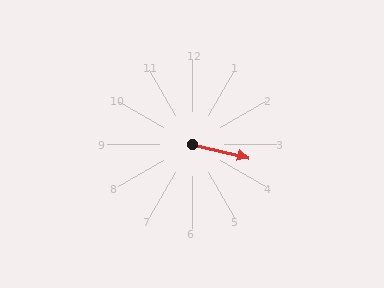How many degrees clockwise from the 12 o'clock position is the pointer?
Approximately 103 degrees.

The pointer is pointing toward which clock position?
Roughly 3 o'clock.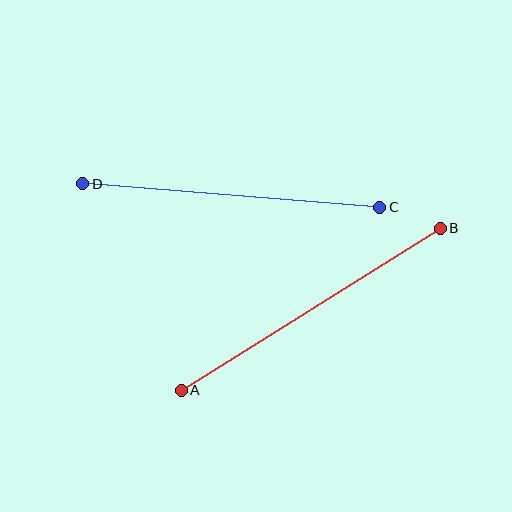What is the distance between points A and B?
The distance is approximately 306 pixels.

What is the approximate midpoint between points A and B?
The midpoint is at approximately (311, 309) pixels.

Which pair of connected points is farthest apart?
Points A and B are farthest apart.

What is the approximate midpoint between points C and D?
The midpoint is at approximately (231, 196) pixels.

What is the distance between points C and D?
The distance is approximately 298 pixels.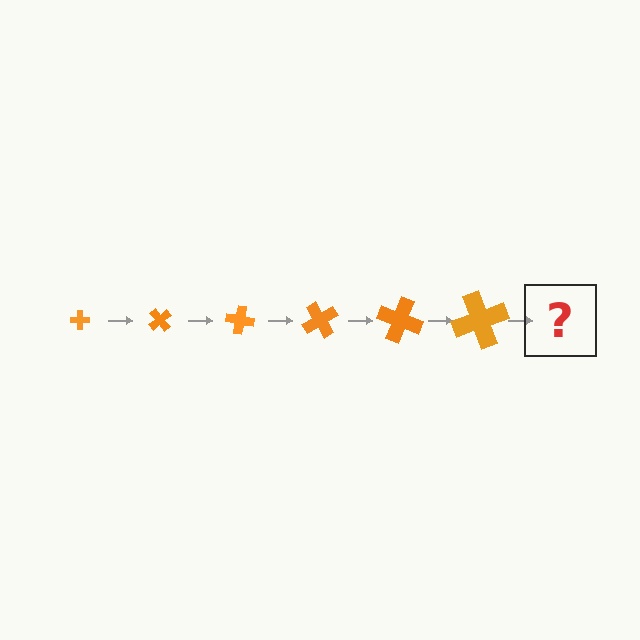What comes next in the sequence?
The next element should be a cross, larger than the previous one and rotated 300 degrees from the start.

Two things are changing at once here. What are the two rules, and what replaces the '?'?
The two rules are that the cross grows larger each step and it rotates 50 degrees each step. The '?' should be a cross, larger than the previous one and rotated 300 degrees from the start.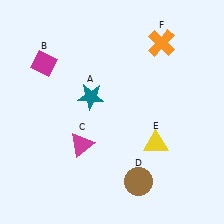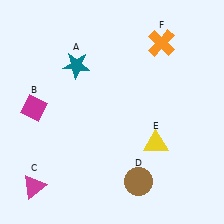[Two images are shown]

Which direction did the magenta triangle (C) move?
The magenta triangle (C) moved left.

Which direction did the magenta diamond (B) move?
The magenta diamond (B) moved down.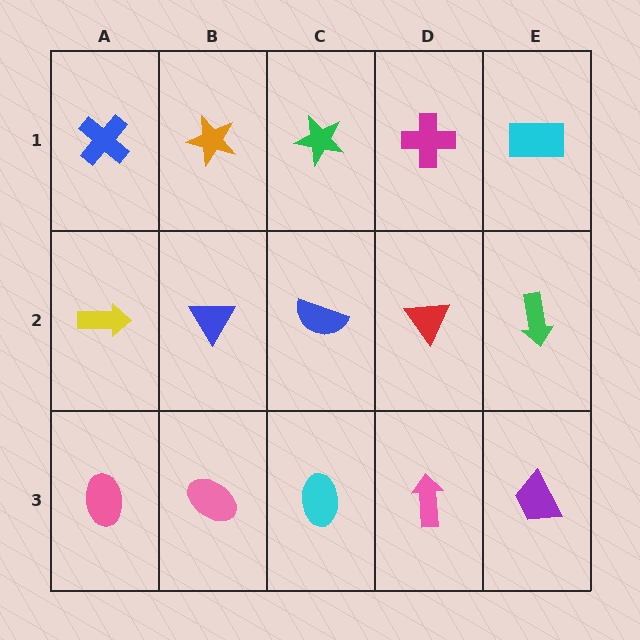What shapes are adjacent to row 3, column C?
A blue semicircle (row 2, column C), a pink ellipse (row 3, column B), a pink arrow (row 3, column D).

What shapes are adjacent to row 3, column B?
A blue triangle (row 2, column B), a pink ellipse (row 3, column A), a cyan ellipse (row 3, column C).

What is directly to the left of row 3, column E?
A pink arrow.